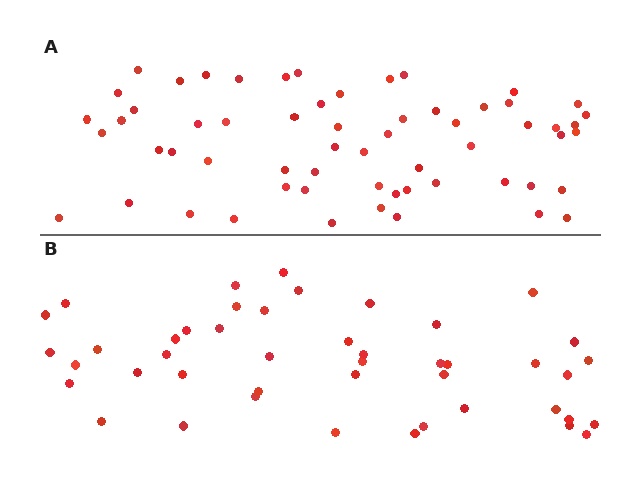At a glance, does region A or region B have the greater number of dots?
Region A (the top region) has more dots.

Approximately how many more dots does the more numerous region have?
Region A has approximately 15 more dots than region B.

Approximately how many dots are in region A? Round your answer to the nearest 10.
About 60 dots.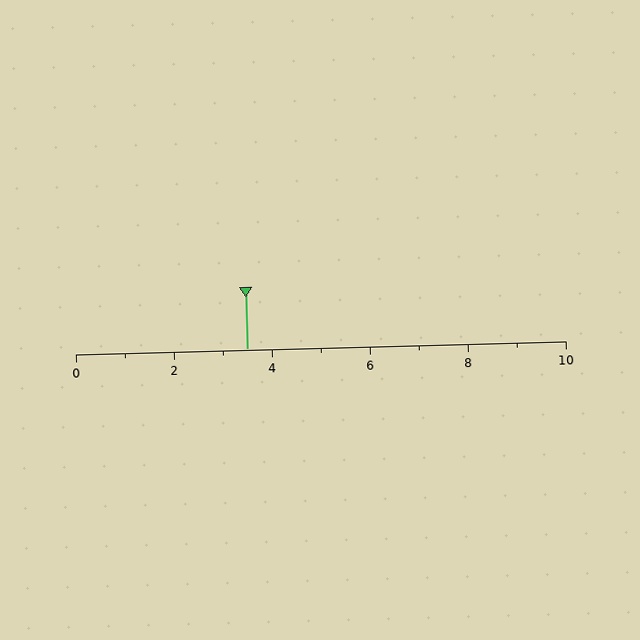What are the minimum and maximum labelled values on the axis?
The axis runs from 0 to 10.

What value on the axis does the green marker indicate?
The marker indicates approximately 3.5.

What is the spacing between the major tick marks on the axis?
The major ticks are spaced 2 apart.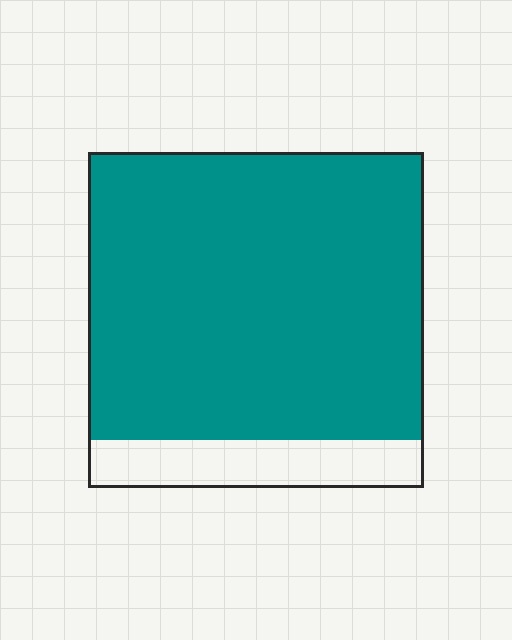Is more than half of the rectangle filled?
Yes.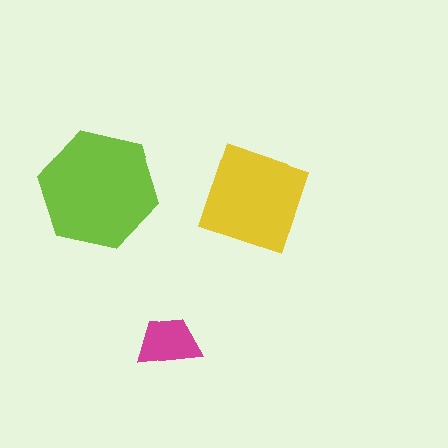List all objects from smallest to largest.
The magenta trapezoid, the yellow diamond, the lime hexagon.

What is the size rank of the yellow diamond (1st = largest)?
2nd.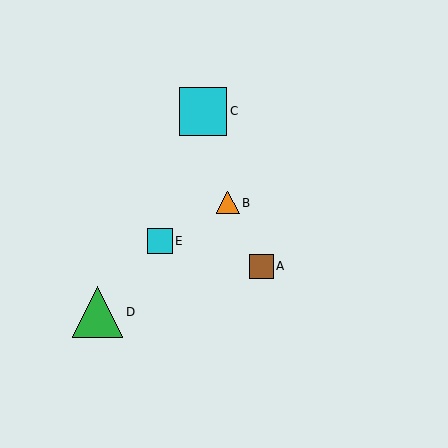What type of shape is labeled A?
Shape A is a brown square.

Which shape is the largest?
The green triangle (labeled D) is the largest.